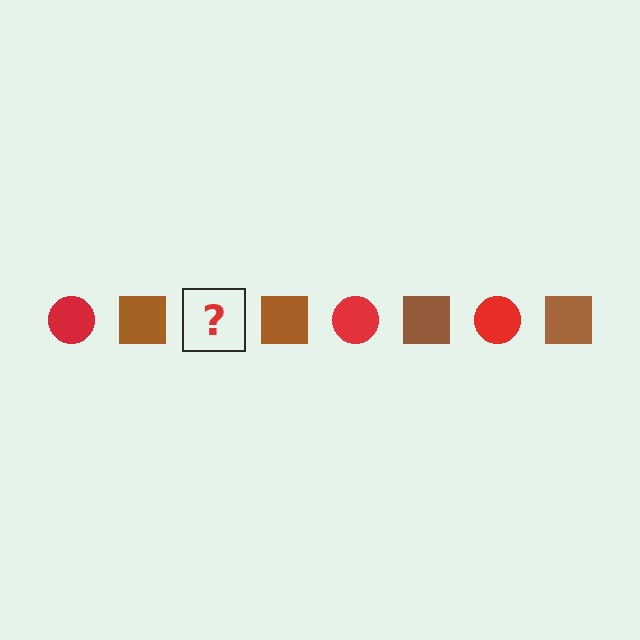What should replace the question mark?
The question mark should be replaced with a red circle.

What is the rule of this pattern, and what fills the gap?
The rule is that the pattern alternates between red circle and brown square. The gap should be filled with a red circle.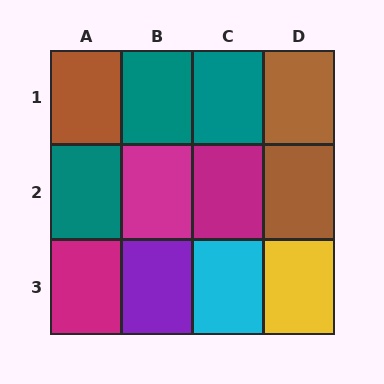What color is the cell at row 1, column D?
Brown.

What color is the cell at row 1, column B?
Teal.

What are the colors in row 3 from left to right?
Magenta, purple, cyan, yellow.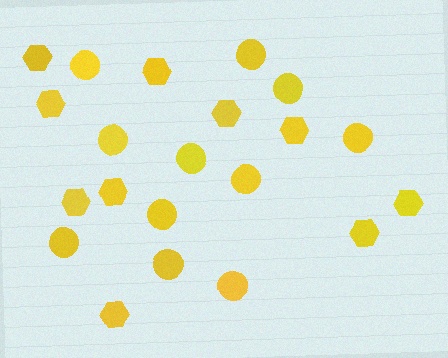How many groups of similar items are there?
There are 2 groups: one group of circles (11) and one group of hexagons (10).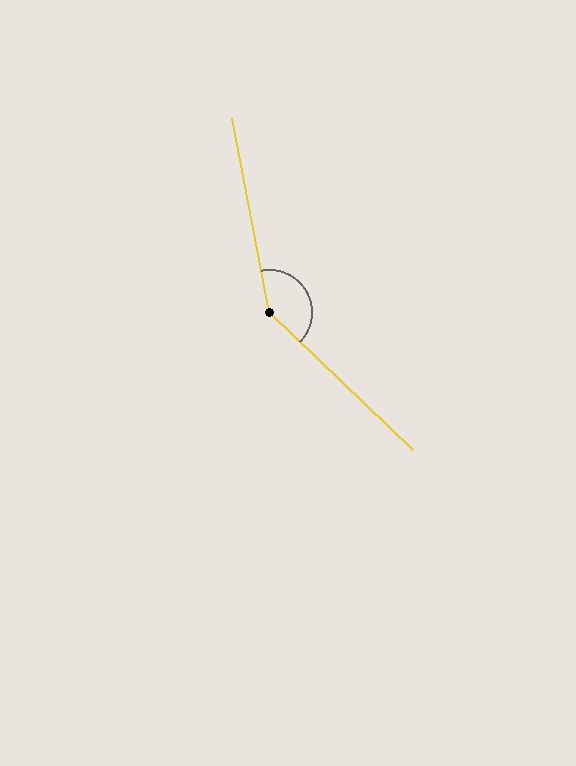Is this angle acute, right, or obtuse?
It is obtuse.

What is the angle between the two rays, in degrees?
Approximately 144 degrees.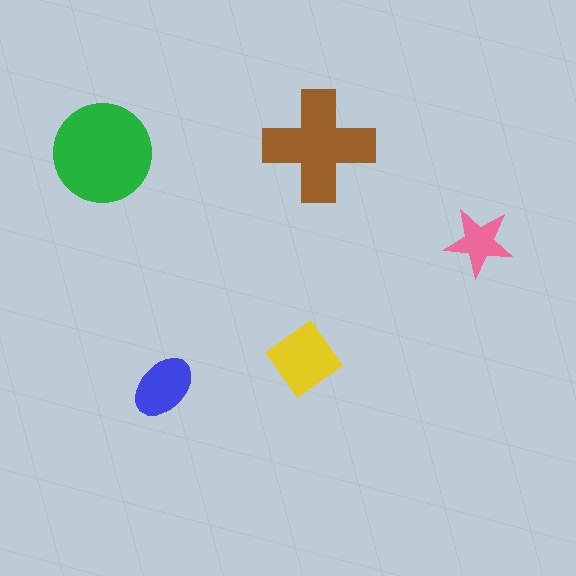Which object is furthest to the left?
The green circle is leftmost.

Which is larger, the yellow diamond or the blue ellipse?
The yellow diamond.